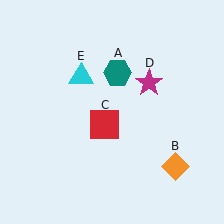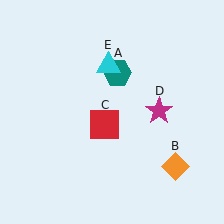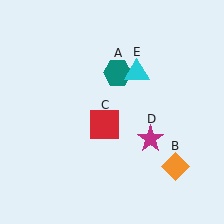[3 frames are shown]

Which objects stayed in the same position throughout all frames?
Teal hexagon (object A) and orange diamond (object B) and red square (object C) remained stationary.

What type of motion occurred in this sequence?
The magenta star (object D), cyan triangle (object E) rotated clockwise around the center of the scene.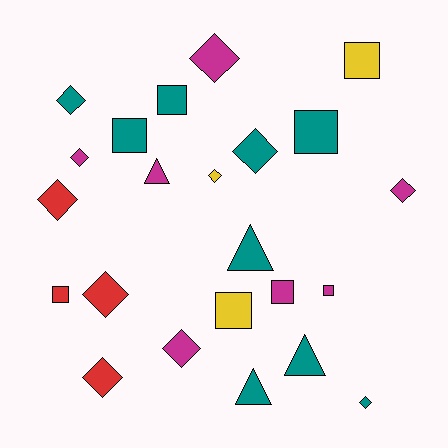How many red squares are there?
There is 1 red square.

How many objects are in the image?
There are 23 objects.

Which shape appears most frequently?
Diamond, with 11 objects.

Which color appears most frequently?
Teal, with 9 objects.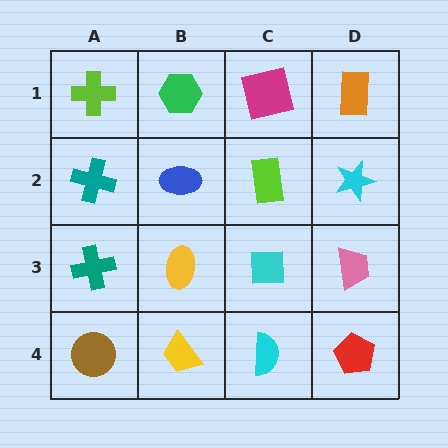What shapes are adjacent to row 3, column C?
A lime rectangle (row 2, column C), a cyan semicircle (row 4, column C), a yellow ellipse (row 3, column B), a pink trapezoid (row 3, column D).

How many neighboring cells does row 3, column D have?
3.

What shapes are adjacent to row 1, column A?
A teal cross (row 2, column A), a green hexagon (row 1, column B).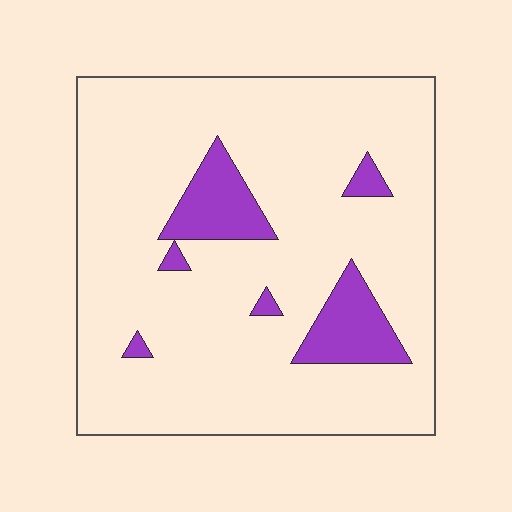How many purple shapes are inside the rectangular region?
6.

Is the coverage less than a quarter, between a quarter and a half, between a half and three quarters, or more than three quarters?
Less than a quarter.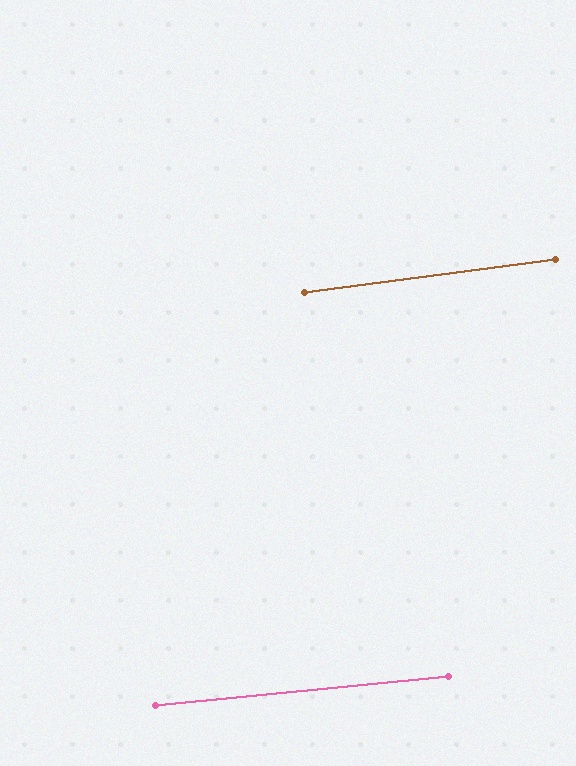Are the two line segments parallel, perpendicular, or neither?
Parallel — their directions differ by only 2.0°.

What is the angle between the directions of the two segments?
Approximately 2 degrees.